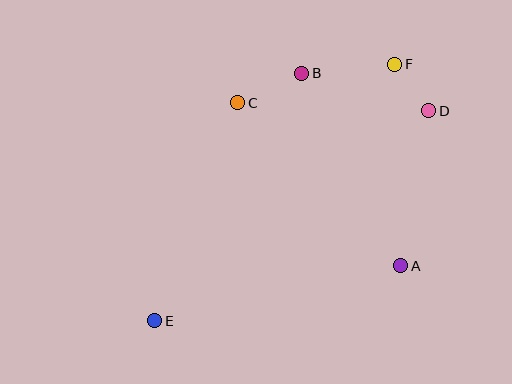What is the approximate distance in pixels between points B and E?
The distance between B and E is approximately 288 pixels.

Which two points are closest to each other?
Points D and F are closest to each other.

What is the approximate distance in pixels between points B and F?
The distance between B and F is approximately 94 pixels.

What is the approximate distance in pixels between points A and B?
The distance between A and B is approximately 216 pixels.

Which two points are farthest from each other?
Points E and F are farthest from each other.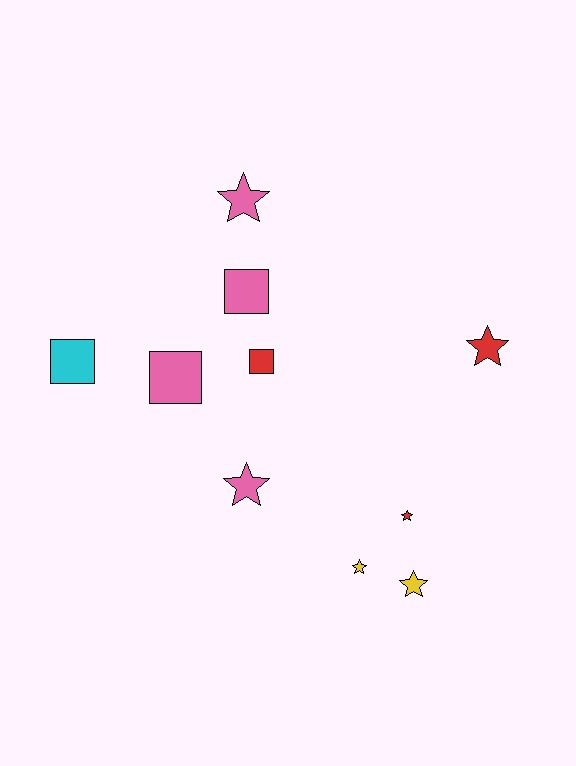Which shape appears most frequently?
Star, with 6 objects.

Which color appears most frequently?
Pink, with 4 objects.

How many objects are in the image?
There are 10 objects.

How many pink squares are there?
There are 2 pink squares.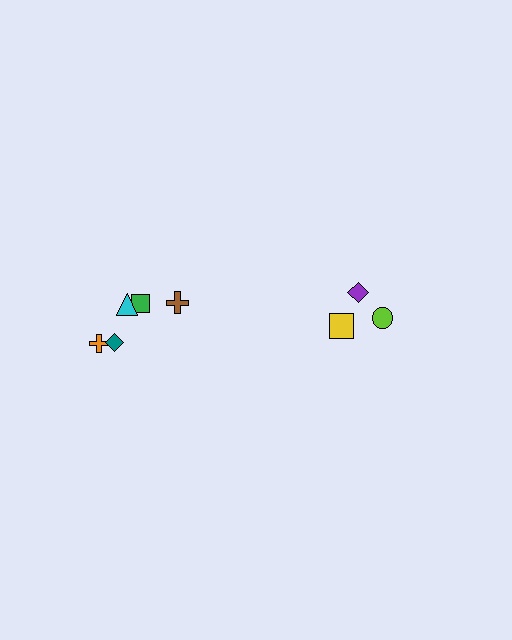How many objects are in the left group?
There are 5 objects.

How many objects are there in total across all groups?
There are 8 objects.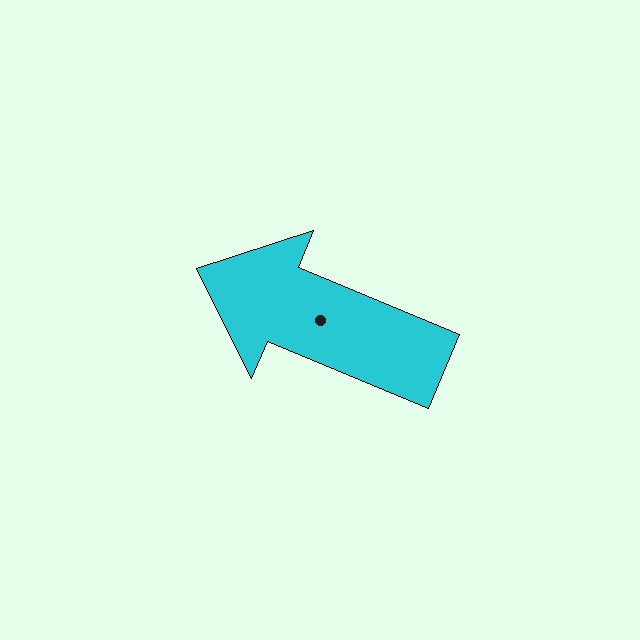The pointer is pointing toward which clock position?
Roughly 10 o'clock.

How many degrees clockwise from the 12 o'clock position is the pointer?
Approximately 293 degrees.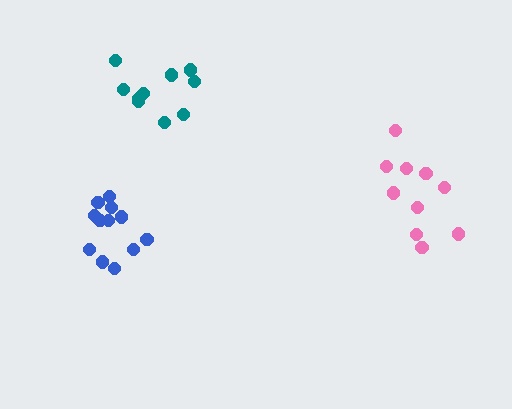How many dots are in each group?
Group 1: 12 dots, Group 2: 10 dots, Group 3: 10 dots (32 total).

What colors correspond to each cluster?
The clusters are colored: blue, teal, pink.